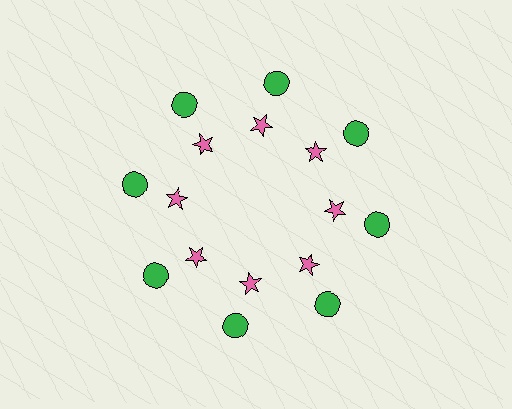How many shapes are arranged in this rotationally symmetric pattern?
There are 16 shapes, arranged in 8 groups of 2.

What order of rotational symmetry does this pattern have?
This pattern has 8-fold rotational symmetry.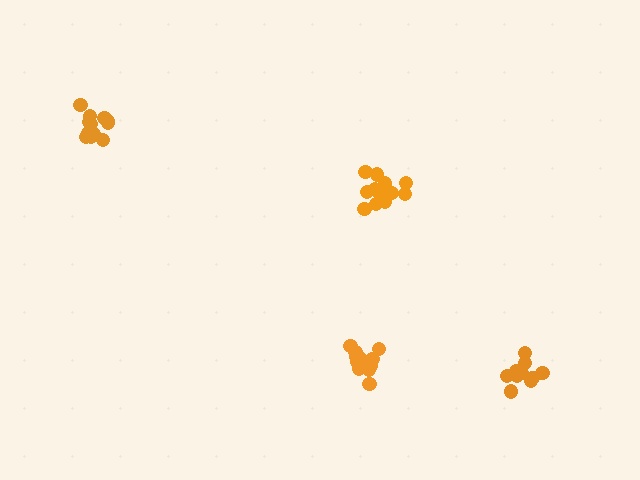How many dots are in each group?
Group 1: 16 dots, Group 2: 12 dots, Group 3: 13 dots, Group 4: 10 dots (51 total).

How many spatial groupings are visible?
There are 4 spatial groupings.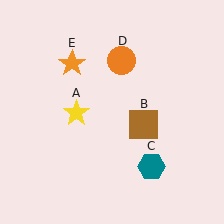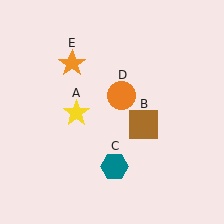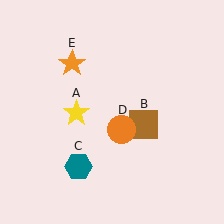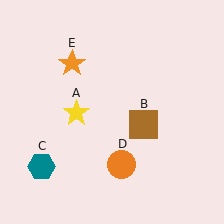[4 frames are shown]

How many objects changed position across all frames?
2 objects changed position: teal hexagon (object C), orange circle (object D).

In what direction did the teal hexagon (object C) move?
The teal hexagon (object C) moved left.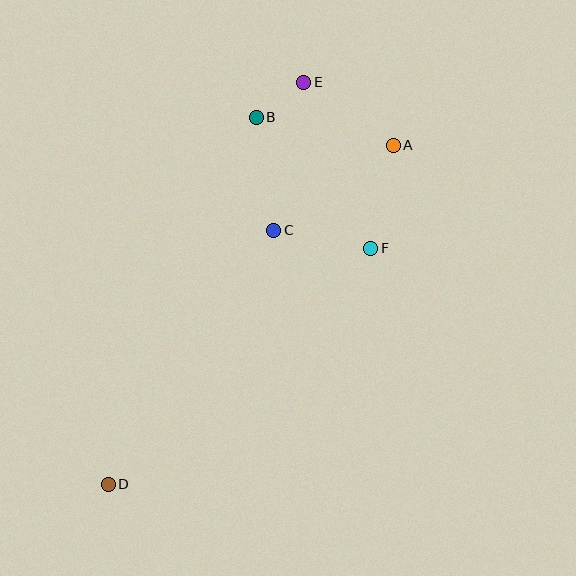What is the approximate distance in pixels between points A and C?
The distance between A and C is approximately 147 pixels.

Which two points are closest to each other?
Points B and E are closest to each other.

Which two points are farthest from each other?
Points D and E are farthest from each other.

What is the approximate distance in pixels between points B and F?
The distance between B and F is approximately 174 pixels.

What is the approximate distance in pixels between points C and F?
The distance between C and F is approximately 99 pixels.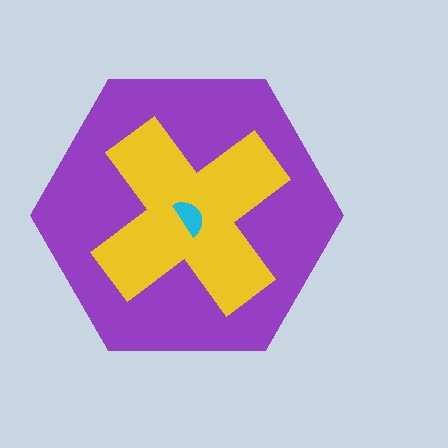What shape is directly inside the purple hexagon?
The yellow cross.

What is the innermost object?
The cyan semicircle.